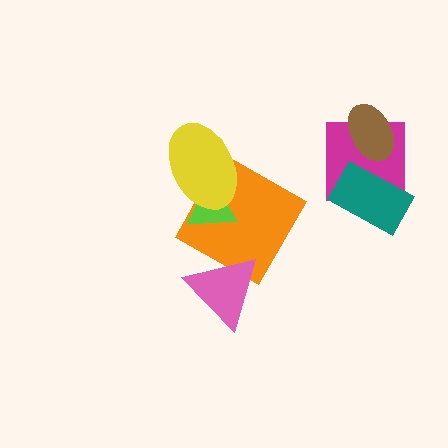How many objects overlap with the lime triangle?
2 objects overlap with the lime triangle.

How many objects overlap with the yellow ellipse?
2 objects overlap with the yellow ellipse.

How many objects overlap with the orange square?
3 objects overlap with the orange square.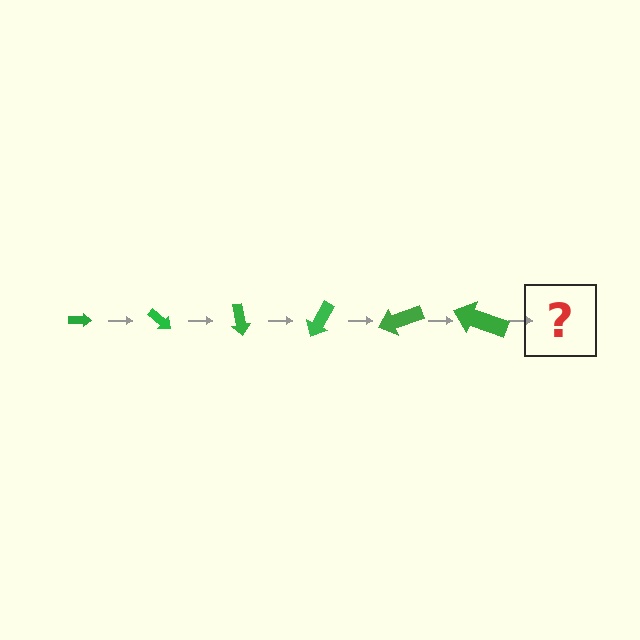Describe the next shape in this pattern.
It should be an arrow, larger than the previous one and rotated 240 degrees from the start.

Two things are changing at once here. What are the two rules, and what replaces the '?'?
The two rules are that the arrow grows larger each step and it rotates 40 degrees each step. The '?' should be an arrow, larger than the previous one and rotated 240 degrees from the start.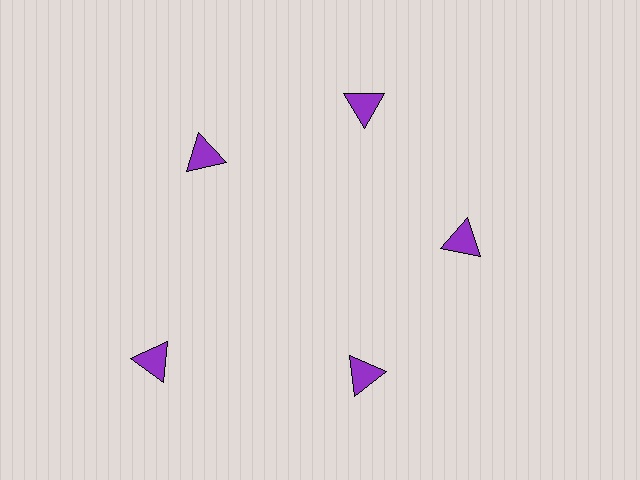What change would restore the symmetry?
The symmetry would be restored by moving it inward, back onto the ring so that all 5 triangles sit at equal angles and equal distance from the center.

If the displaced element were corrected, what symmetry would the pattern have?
It would have 5-fold rotational symmetry — the pattern would map onto itself every 72 degrees.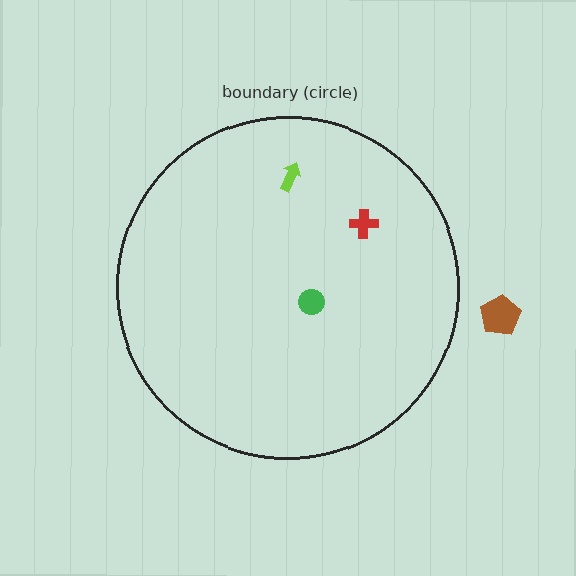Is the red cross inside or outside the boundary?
Inside.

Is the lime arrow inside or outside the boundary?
Inside.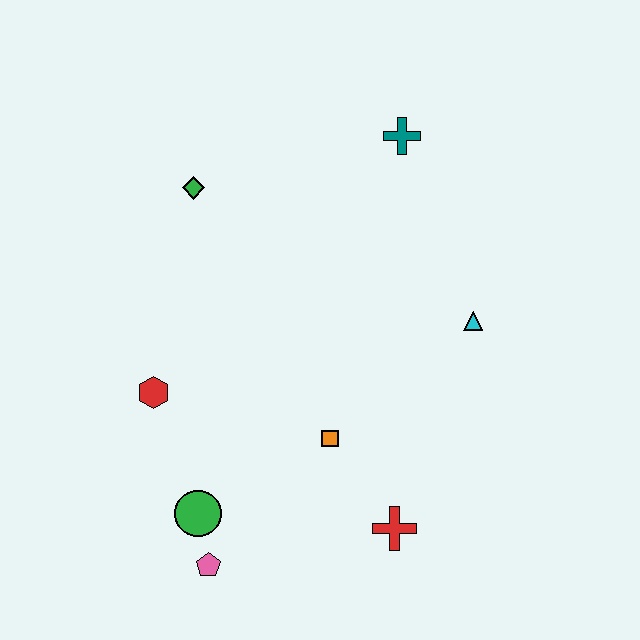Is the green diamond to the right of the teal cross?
No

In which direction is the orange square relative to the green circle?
The orange square is to the right of the green circle.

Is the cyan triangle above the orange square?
Yes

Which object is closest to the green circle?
The pink pentagon is closest to the green circle.